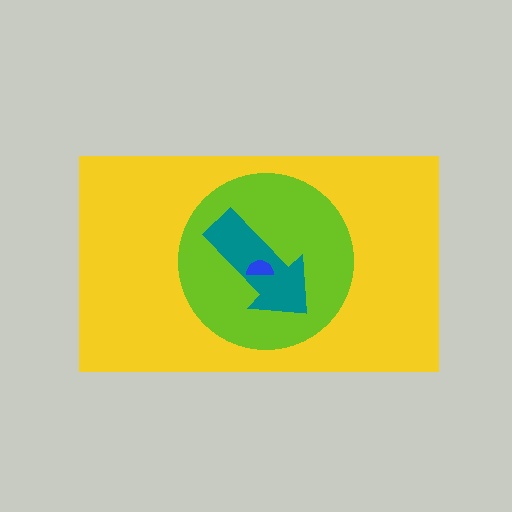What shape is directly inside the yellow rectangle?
The lime circle.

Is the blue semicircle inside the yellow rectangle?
Yes.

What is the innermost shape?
The blue semicircle.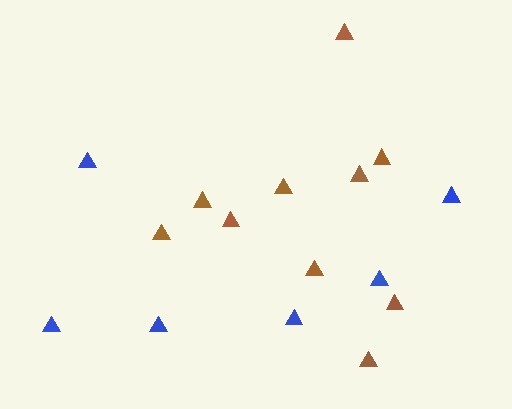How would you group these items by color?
There are 2 groups: one group of brown triangles (10) and one group of blue triangles (6).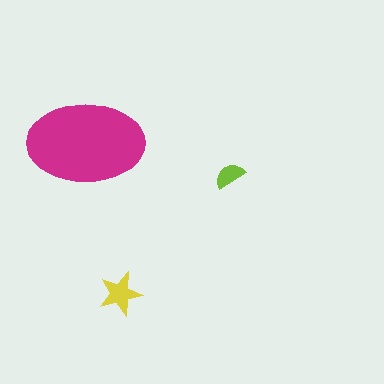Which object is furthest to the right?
The lime semicircle is rightmost.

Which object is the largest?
The magenta ellipse.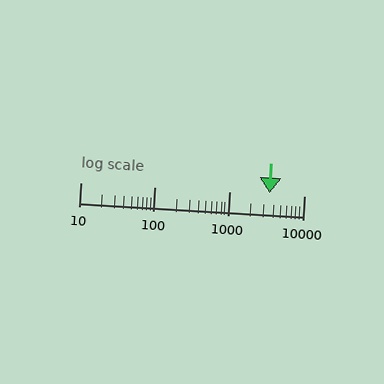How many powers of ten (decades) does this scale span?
The scale spans 3 decades, from 10 to 10000.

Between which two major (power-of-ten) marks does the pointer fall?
The pointer is between 1000 and 10000.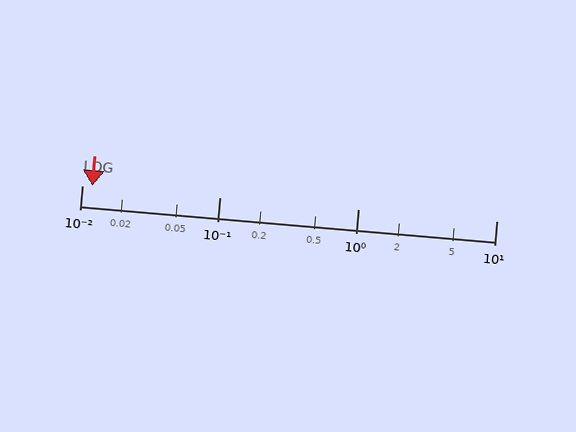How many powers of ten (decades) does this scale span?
The scale spans 3 decades, from 0.01 to 10.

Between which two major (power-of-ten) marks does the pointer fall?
The pointer is between 0.01 and 0.1.